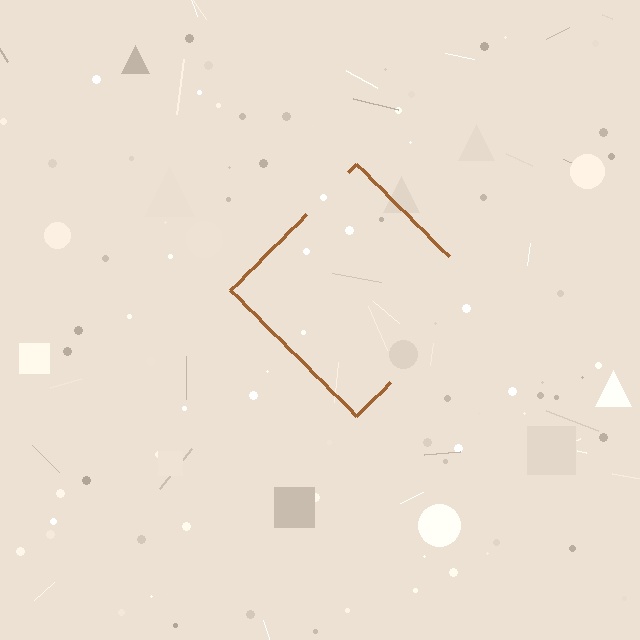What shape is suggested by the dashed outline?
The dashed outline suggests a diamond.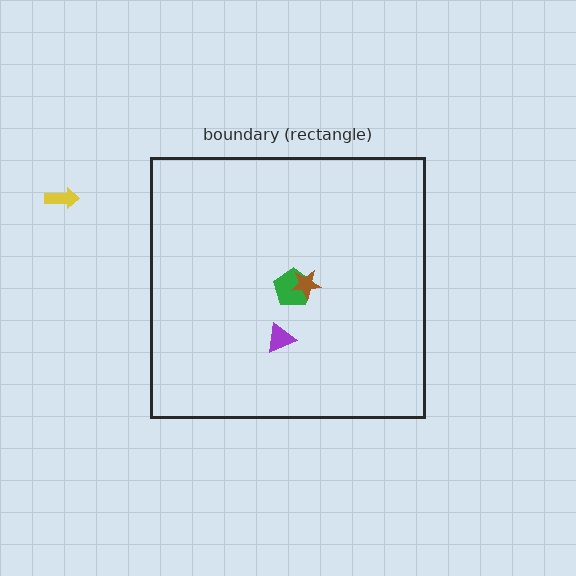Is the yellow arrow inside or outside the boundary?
Outside.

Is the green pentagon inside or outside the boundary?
Inside.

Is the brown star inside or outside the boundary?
Inside.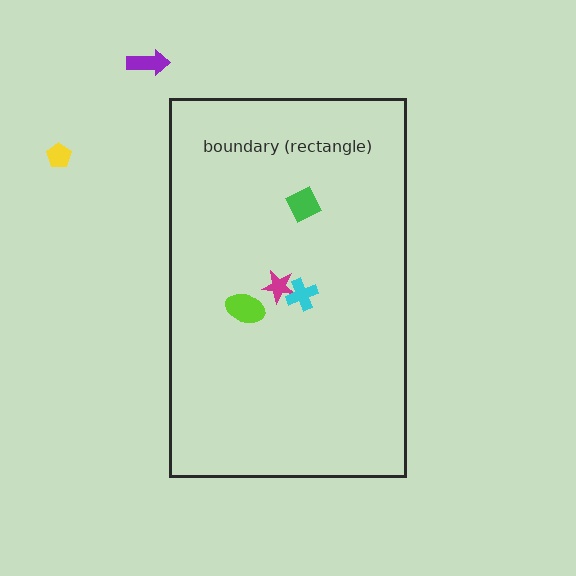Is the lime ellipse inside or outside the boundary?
Inside.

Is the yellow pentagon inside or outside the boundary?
Outside.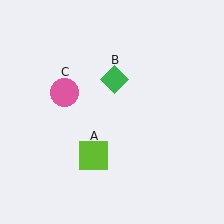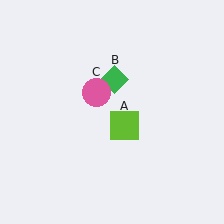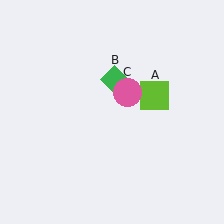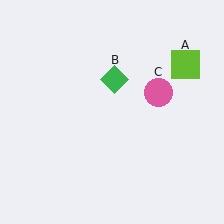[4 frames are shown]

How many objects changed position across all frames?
2 objects changed position: lime square (object A), pink circle (object C).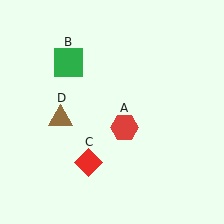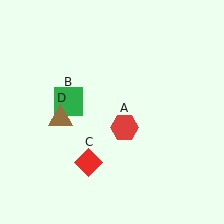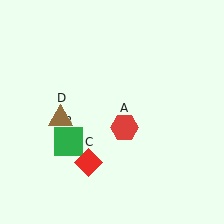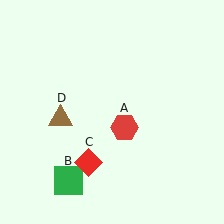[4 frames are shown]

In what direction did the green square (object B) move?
The green square (object B) moved down.